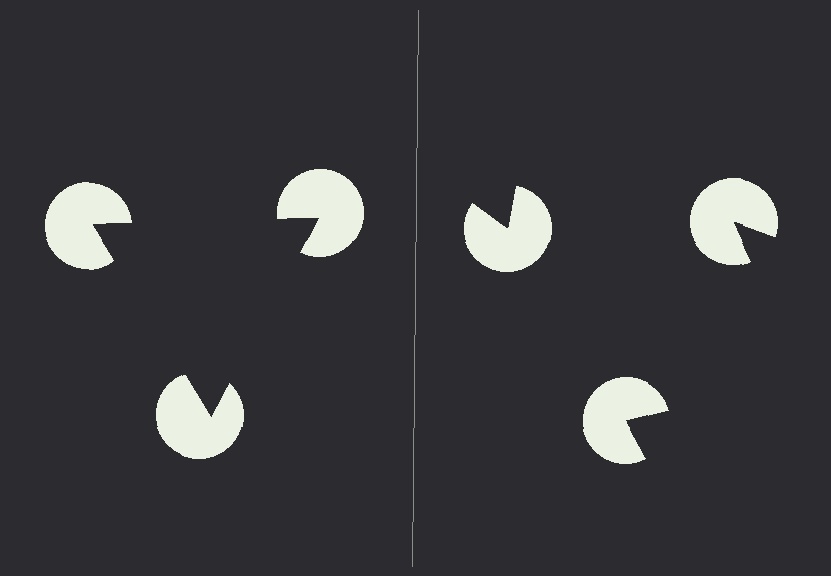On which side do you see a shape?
An illusory triangle appears on the left side. On the right side the wedge cuts are rotated, so no coherent shape forms.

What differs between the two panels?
The pac-man discs are positioned identically on both sides; only the wedge orientations differ. On the left they align to a triangle; on the right they are misaligned.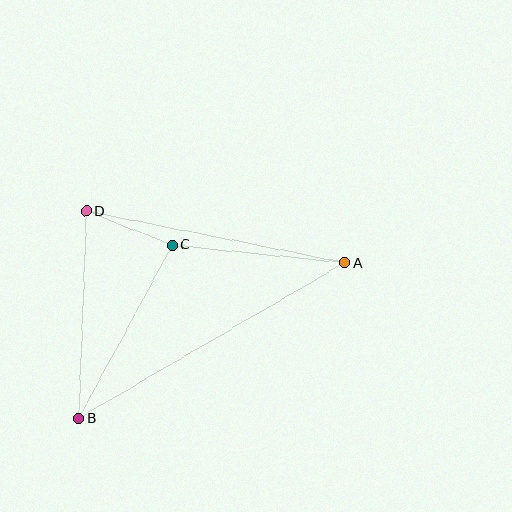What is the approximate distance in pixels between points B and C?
The distance between B and C is approximately 197 pixels.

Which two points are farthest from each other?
Points A and B are farthest from each other.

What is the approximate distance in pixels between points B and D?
The distance between B and D is approximately 207 pixels.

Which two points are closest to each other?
Points C and D are closest to each other.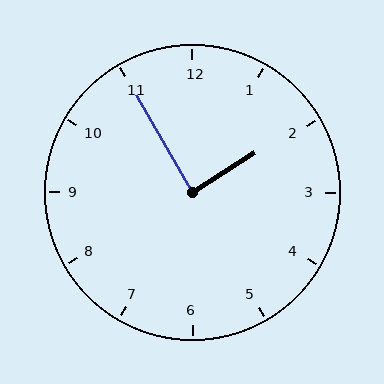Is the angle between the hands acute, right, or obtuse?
It is right.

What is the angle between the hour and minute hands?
Approximately 88 degrees.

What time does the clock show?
1:55.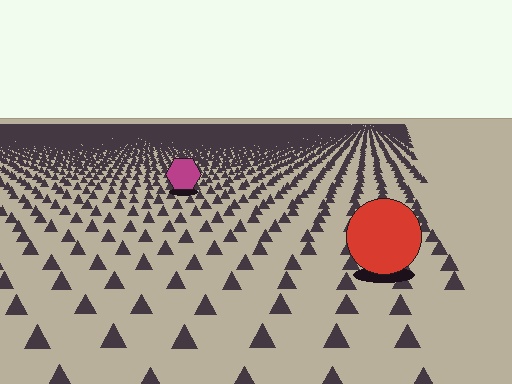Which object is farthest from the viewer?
The magenta hexagon is farthest from the viewer. It appears smaller and the ground texture around it is denser.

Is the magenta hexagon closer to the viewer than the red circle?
No. The red circle is closer — you can tell from the texture gradient: the ground texture is coarser near it.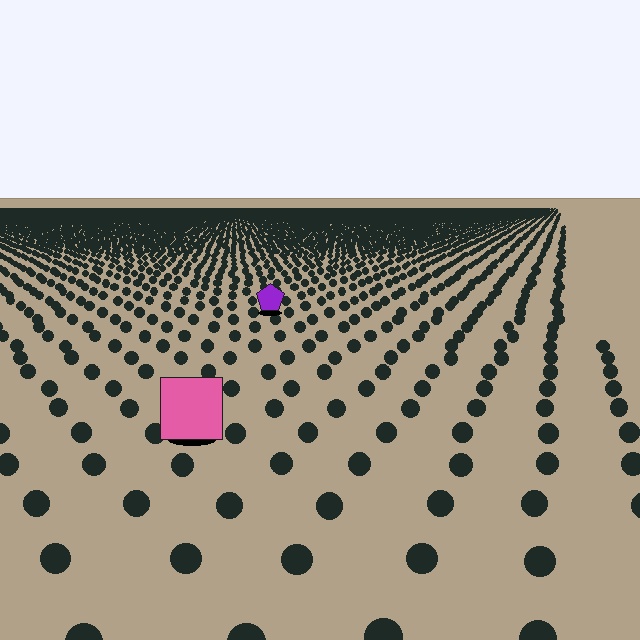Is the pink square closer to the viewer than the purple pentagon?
Yes. The pink square is closer — you can tell from the texture gradient: the ground texture is coarser near it.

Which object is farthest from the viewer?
The purple pentagon is farthest from the viewer. It appears smaller and the ground texture around it is denser.